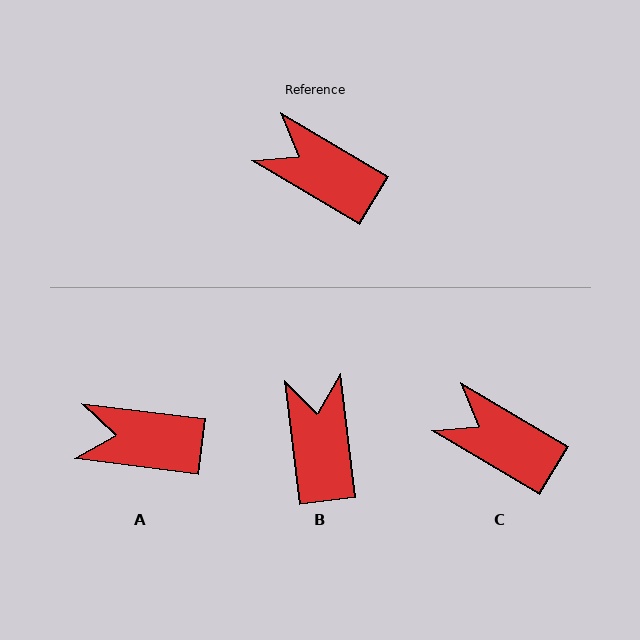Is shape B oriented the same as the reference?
No, it is off by about 52 degrees.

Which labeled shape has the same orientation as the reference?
C.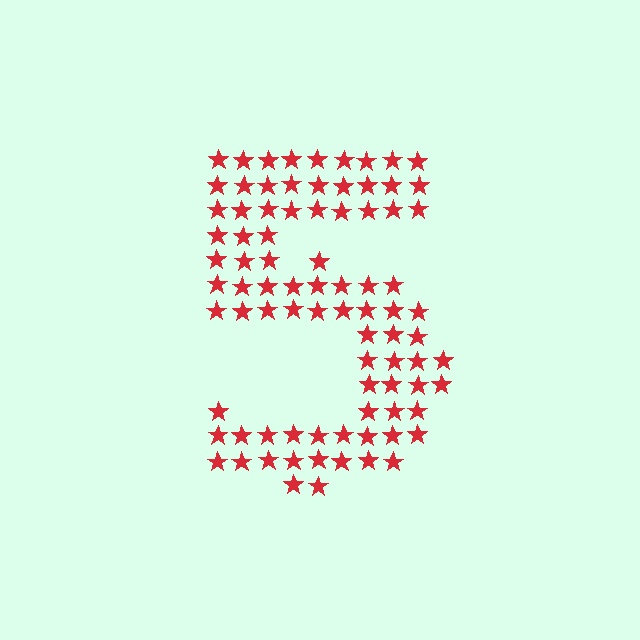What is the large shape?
The large shape is the digit 5.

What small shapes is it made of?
It is made of small stars.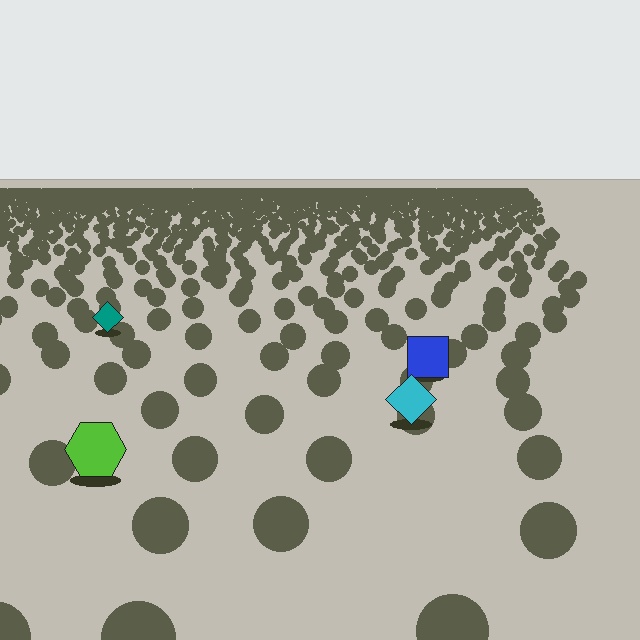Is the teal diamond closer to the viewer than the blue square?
No. The blue square is closer — you can tell from the texture gradient: the ground texture is coarser near it.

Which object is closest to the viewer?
The lime hexagon is closest. The texture marks near it are larger and more spread out.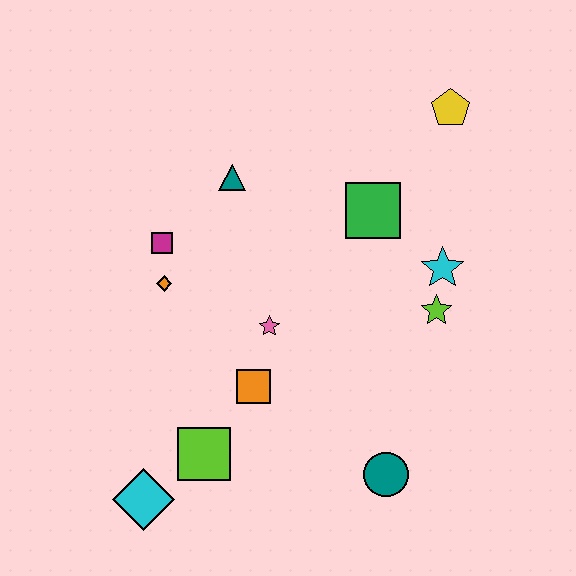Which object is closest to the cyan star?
The lime star is closest to the cyan star.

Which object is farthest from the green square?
The cyan diamond is farthest from the green square.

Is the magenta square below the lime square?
No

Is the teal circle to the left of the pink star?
No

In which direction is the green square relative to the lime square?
The green square is above the lime square.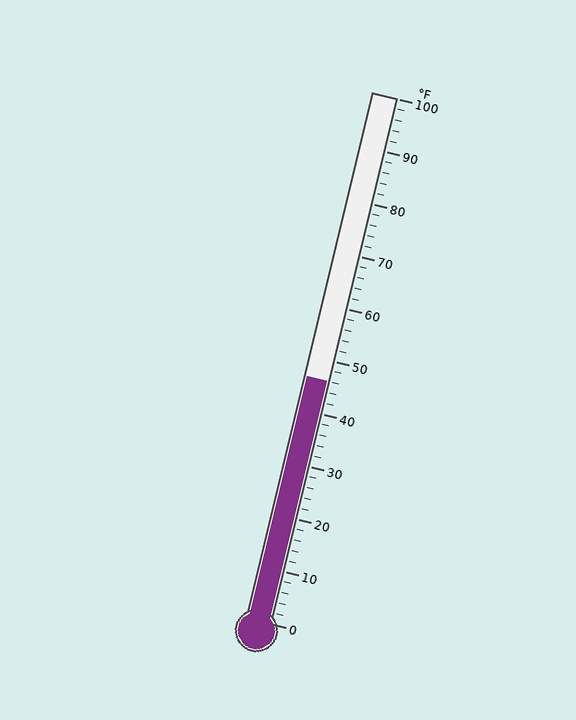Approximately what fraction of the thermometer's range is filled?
The thermometer is filled to approximately 45% of its range.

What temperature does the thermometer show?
The thermometer shows approximately 46°F.